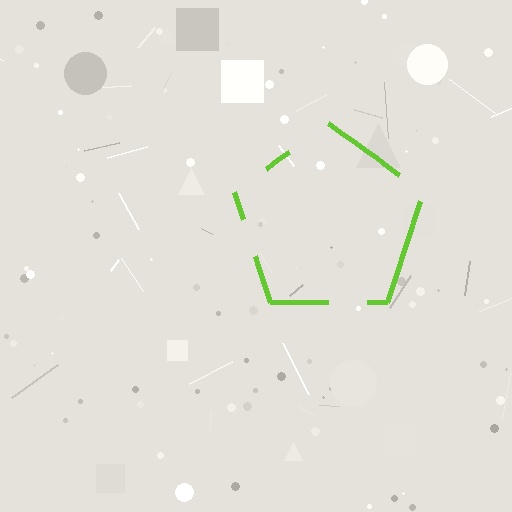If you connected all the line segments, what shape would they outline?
They would outline a pentagon.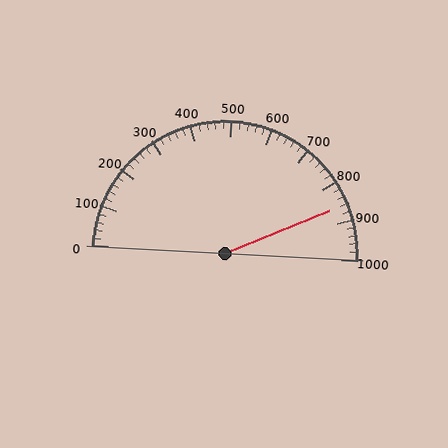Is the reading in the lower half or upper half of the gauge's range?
The reading is in the upper half of the range (0 to 1000).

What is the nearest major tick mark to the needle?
The nearest major tick mark is 900.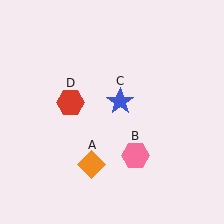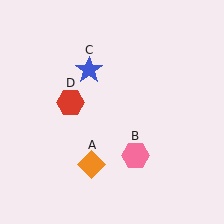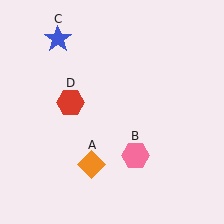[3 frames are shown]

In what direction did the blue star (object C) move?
The blue star (object C) moved up and to the left.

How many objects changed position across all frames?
1 object changed position: blue star (object C).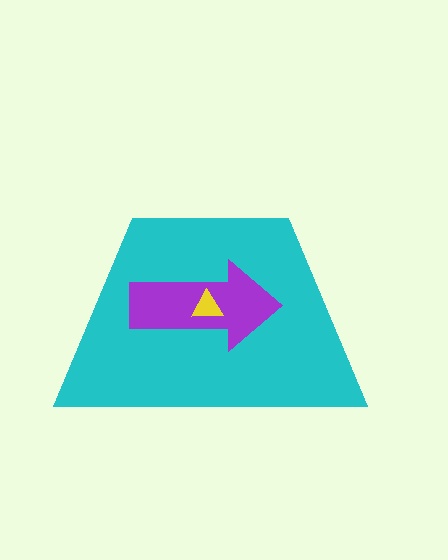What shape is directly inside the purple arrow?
The yellow triangle.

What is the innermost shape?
The yellow triangle.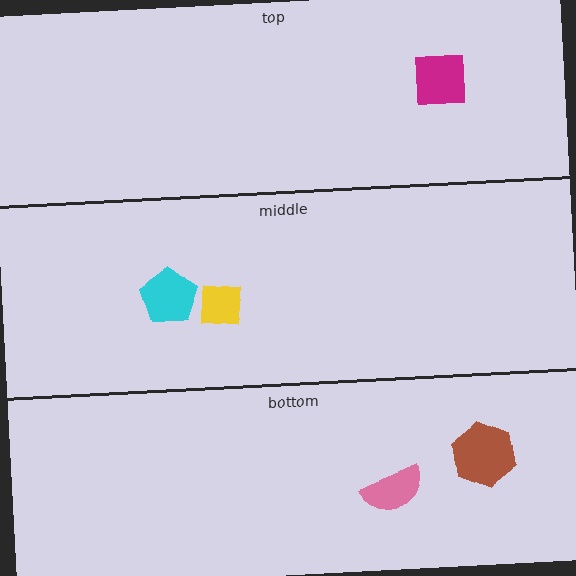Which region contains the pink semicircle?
The bottom region.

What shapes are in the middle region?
The cyan pentagon, the yellow square.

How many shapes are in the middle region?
2.